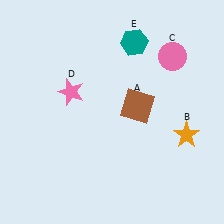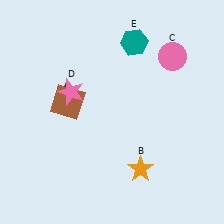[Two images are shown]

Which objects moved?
The objects that moved are: the brown square (A), the orange star (B).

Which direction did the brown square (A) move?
The brown square (A) moved left.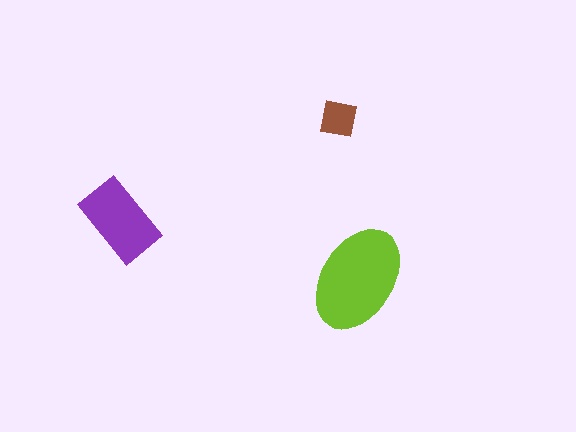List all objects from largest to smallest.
The lime ellipse, the purple rectangle, the brown square.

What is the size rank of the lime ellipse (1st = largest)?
1st.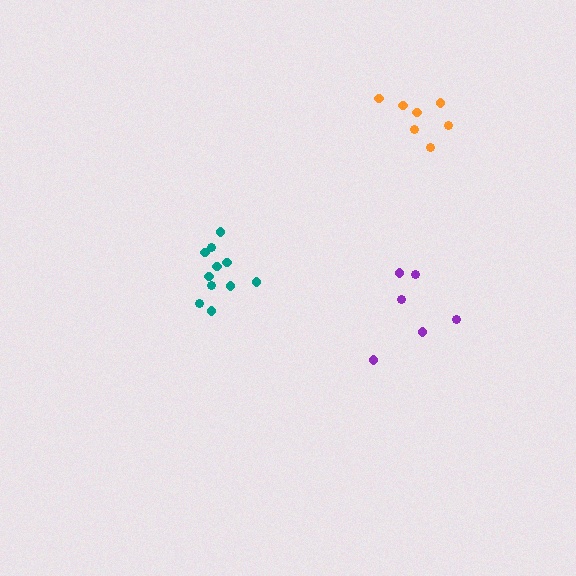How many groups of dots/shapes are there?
There are 3 groups.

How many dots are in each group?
Group 1: 6 dots, Group 2: 11 dots, Group 3: 7 dots (24 total).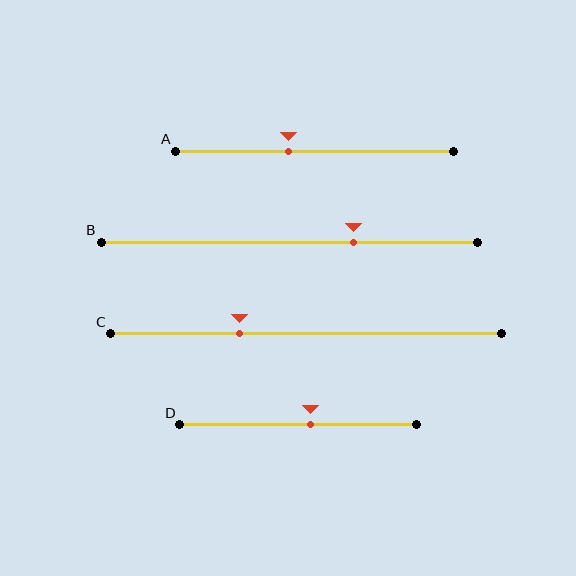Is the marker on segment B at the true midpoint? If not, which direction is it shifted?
No, the marker on segment B is shifted to the right by about 17% of the segment length.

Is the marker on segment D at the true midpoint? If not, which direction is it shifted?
No, the marker on segment D is shifted to the right by about 5% of the segment length.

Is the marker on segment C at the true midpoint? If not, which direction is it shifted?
No, the marker on segment C is shifted to the left by about 17% of the segment length.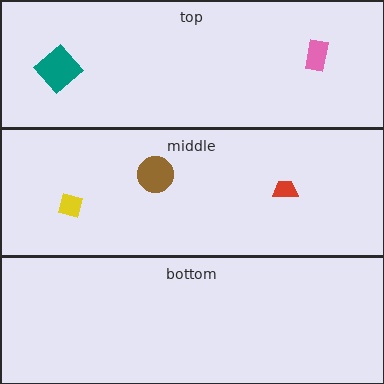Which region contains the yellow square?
The middle region.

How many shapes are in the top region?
2.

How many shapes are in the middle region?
3.